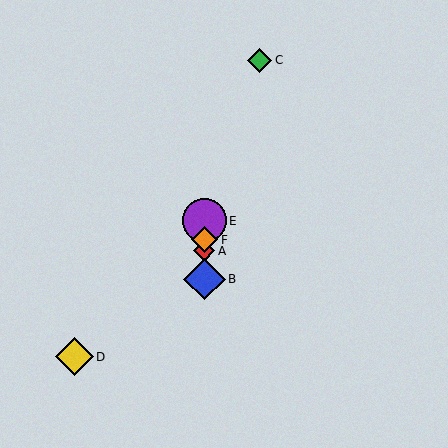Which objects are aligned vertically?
Objects A, B, E, F are aligned vertically.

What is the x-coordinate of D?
Object D is at x≈75.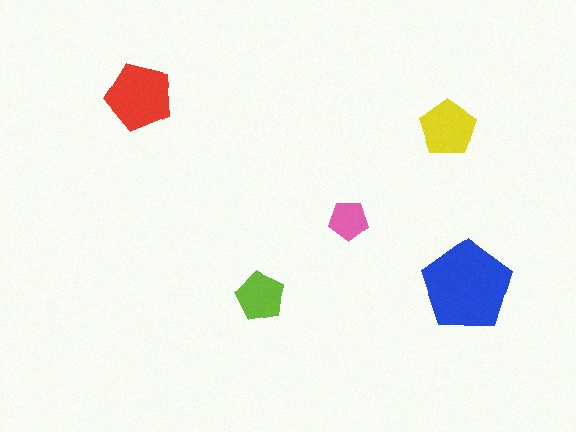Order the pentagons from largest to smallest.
the blue one, the red one, the yellow one, the lime one, the pink one.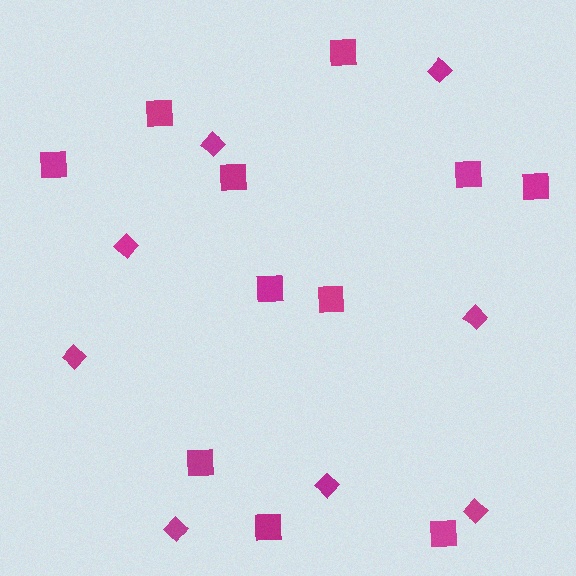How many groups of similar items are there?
There are 2 groups: one group of diamonds (8) and one group of squares (11).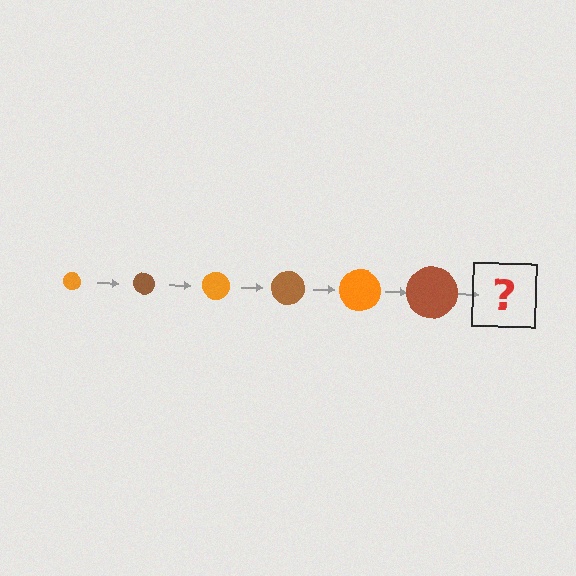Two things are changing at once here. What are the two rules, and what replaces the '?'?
The two rules are that the circle grows larger each step and the color cycles through orange and brown. The '?' should be an orange circle, larger than the previous one.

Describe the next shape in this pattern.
It should be an orange circle, larger than the previous one.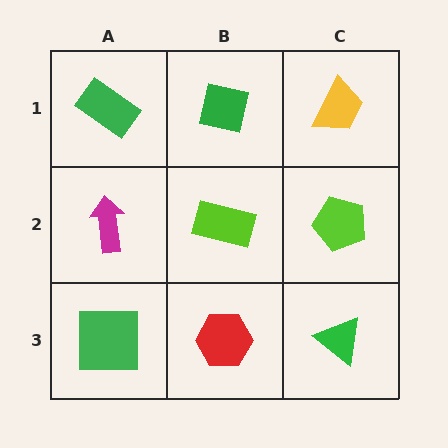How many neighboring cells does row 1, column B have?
3.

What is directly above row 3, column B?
A lime rectangle.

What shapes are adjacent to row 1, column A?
A magenta arrow (row 2, column A), a green square (row 1, column B).